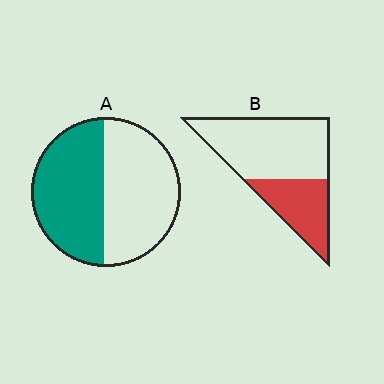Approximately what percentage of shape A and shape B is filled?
A is approximately 50% and B is approximately 35%.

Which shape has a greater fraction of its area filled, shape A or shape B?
Shape A.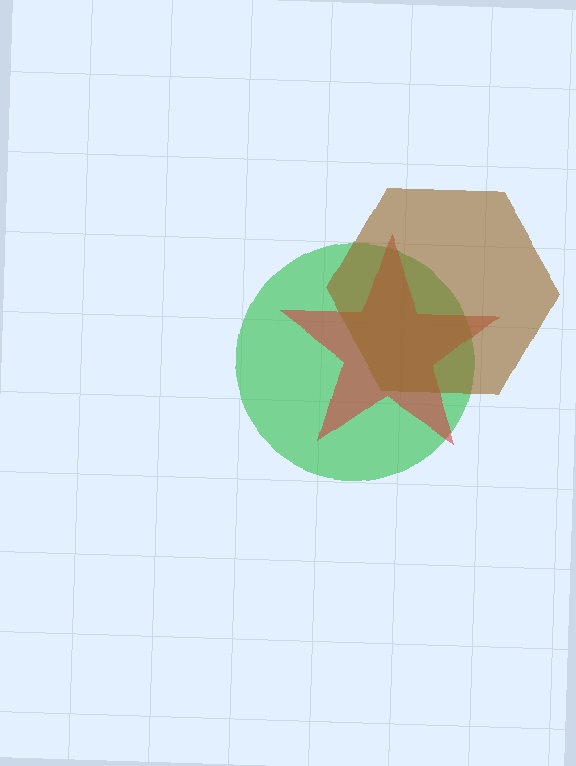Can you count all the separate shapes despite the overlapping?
Yes, there are 3 separate shapes.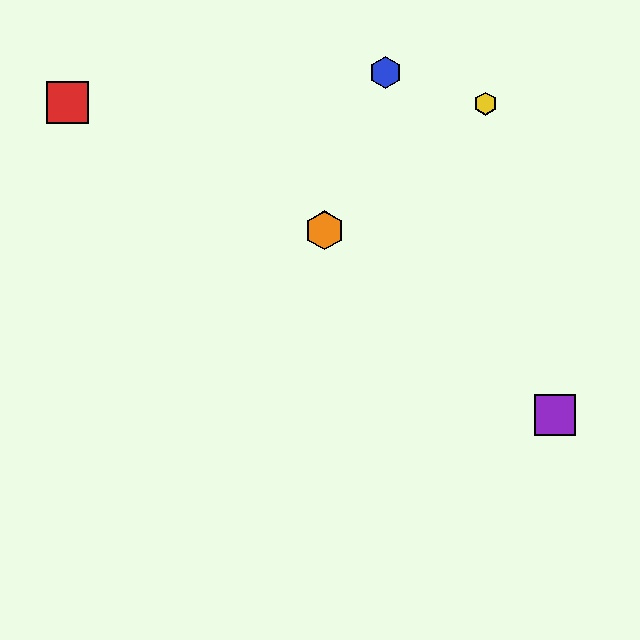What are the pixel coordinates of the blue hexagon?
The blue hexagon is at (386, 73).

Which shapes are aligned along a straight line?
The blue hexagon, the green hexagon, the orange hexagon are aligned along a straight line.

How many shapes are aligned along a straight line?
3 shapes (the blue hexagon, the green hexagon, the orange hexagon) are aligned along a straight line.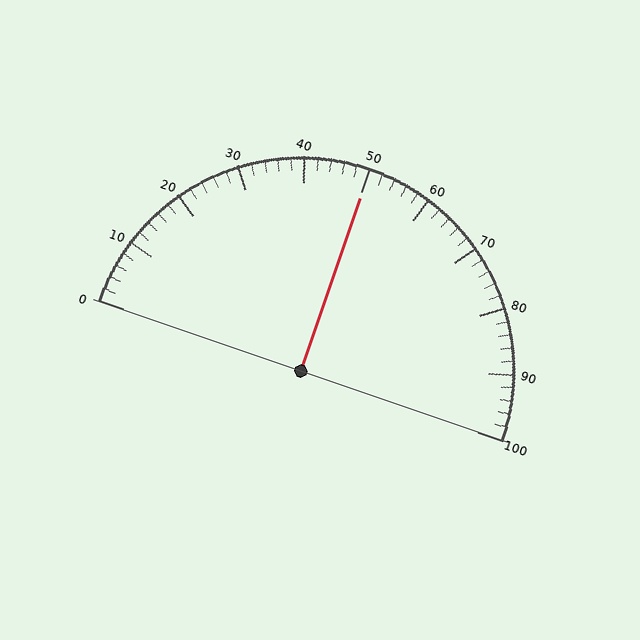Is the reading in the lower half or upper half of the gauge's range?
The reading is in the upper half of the range (0 to 100).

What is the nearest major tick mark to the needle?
The nearest major tick mark is 50.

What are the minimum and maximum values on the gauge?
The gauge ranges from 0 to 100.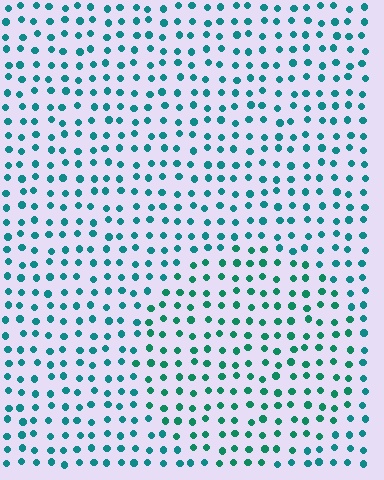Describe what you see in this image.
The image is filled with small teal elements in a uniform arrangement. A circle-shaped region is visible where the elements are tinted to a slightly different hue, forming a subtle color boundary.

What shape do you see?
I see a circle.